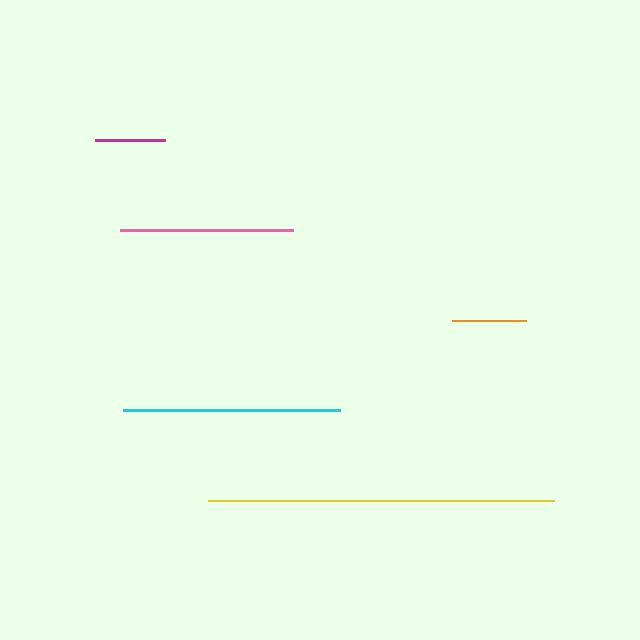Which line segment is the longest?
The yellow line is the longest at approximately 346 pixels.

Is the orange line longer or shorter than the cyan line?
The cyan line is longer than the orange line.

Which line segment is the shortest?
The magenta line is the shortest at approximately 69 pixels.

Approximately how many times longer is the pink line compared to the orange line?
The pink line is approximately 2.4 times the length of the orange line.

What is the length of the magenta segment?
The magenta segment is approximately 69 pixels long.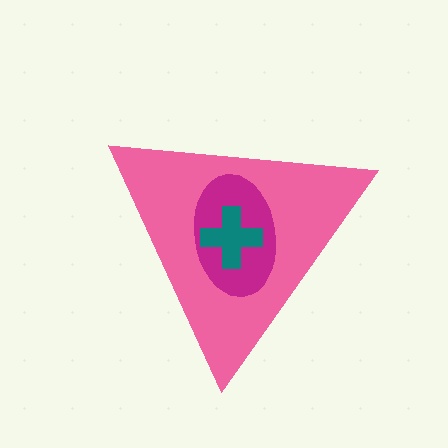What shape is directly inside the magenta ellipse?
The teal cross.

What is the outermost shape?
The pink triangle.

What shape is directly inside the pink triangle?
The magenta ellipse.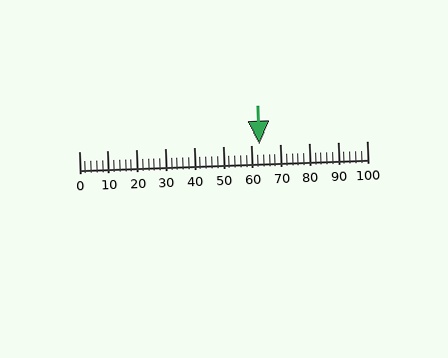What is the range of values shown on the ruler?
The ruler shows values from 0 to 100.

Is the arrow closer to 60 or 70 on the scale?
The arrow is closer to 60.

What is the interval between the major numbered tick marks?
The major tick marks are spaced 10 units apart.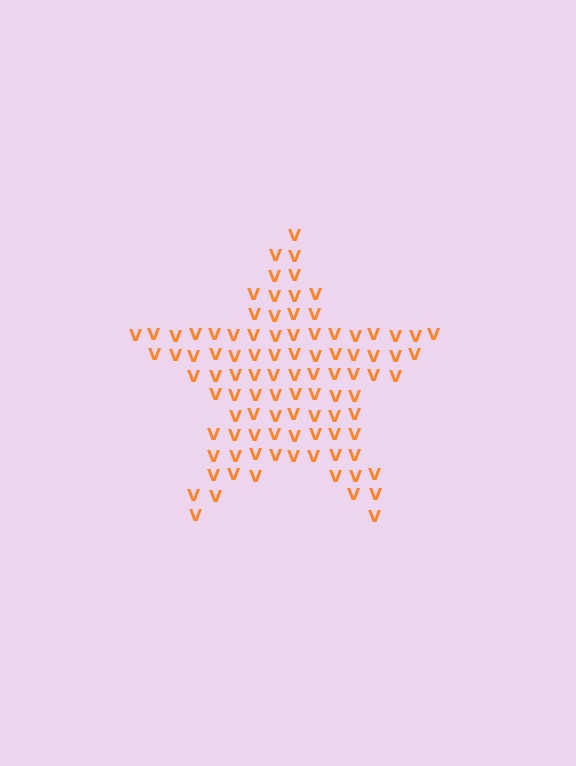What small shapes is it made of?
It is made of small letter V's.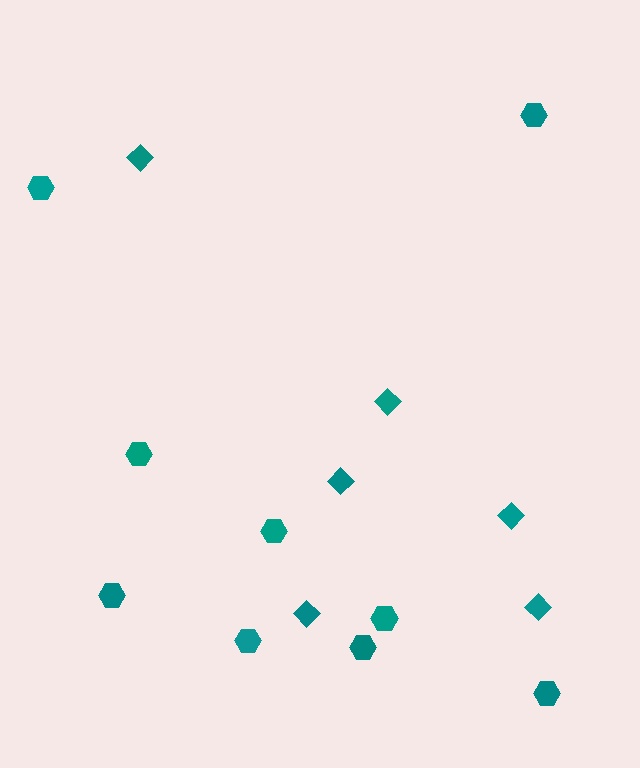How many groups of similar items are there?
There are 2 groups: one group of diamonds (6) and one group of hexagons (9).